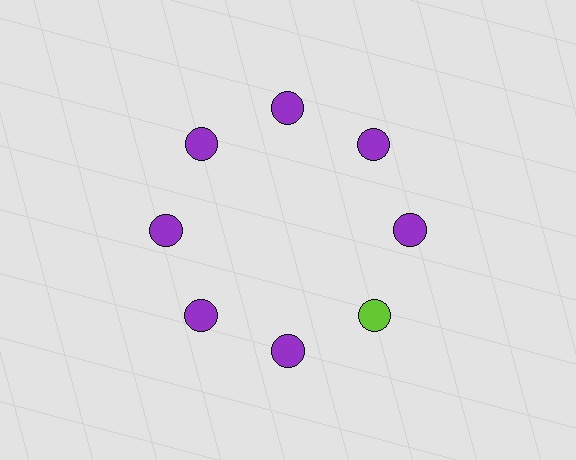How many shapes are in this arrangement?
There are 8 shapes arranged in a ring pattern.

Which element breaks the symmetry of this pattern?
The lime circle at roughly the 4 o'clock position breaks the symmetry. All other shapes are purple circles.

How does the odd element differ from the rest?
It has a different color: lime instead of purple.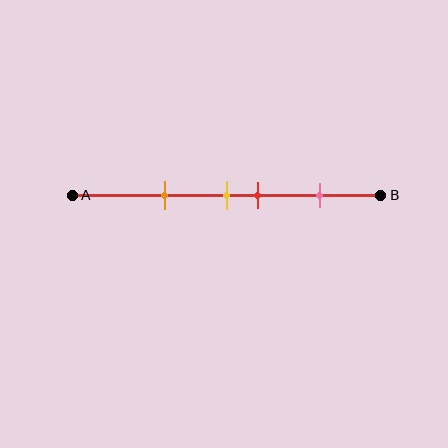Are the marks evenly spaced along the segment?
No, the marks are not evenly spaced.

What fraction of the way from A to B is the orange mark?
The orange mark is approximately 30% (0.3) of the way from A to B.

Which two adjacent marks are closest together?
The yellow and red marks are the closest adjacent pair.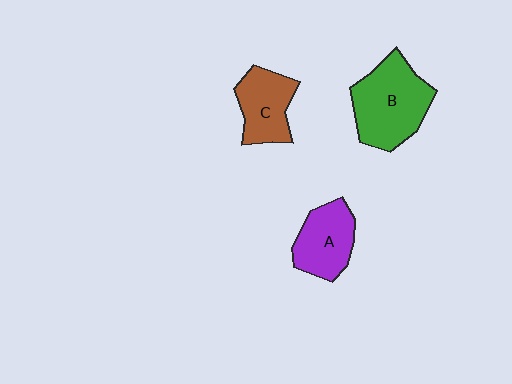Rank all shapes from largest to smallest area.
From largest to smallest: B (green), A (purple), C (brown).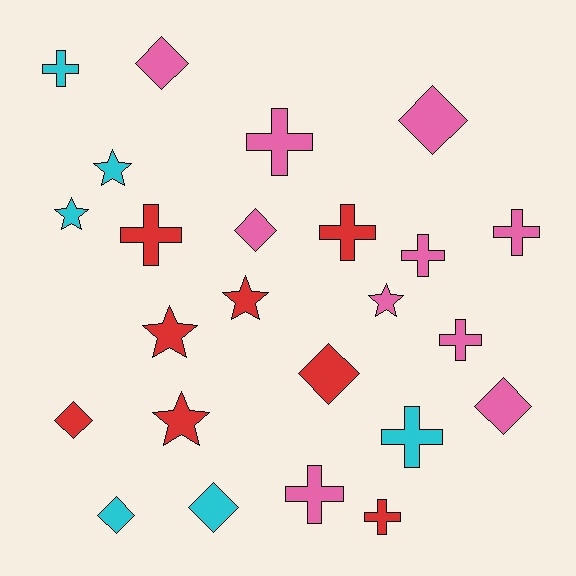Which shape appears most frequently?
Cross, with 10 objects.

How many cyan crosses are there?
There are 2 cyan crosses.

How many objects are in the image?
There are 24 objects.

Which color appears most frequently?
Pink, with 10 objects.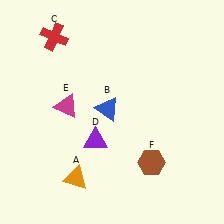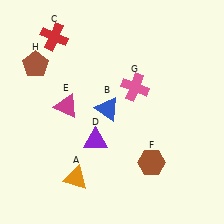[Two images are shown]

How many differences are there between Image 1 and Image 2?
There are 2 differences between the two images.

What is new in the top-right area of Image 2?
A pink cross (G) was added in the top-right area of Image 2.